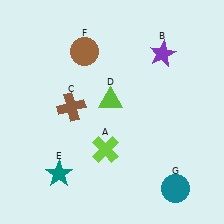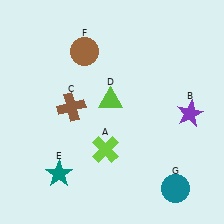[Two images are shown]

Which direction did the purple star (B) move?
The purple star (B) moved down.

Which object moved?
The purple star (B) moved down.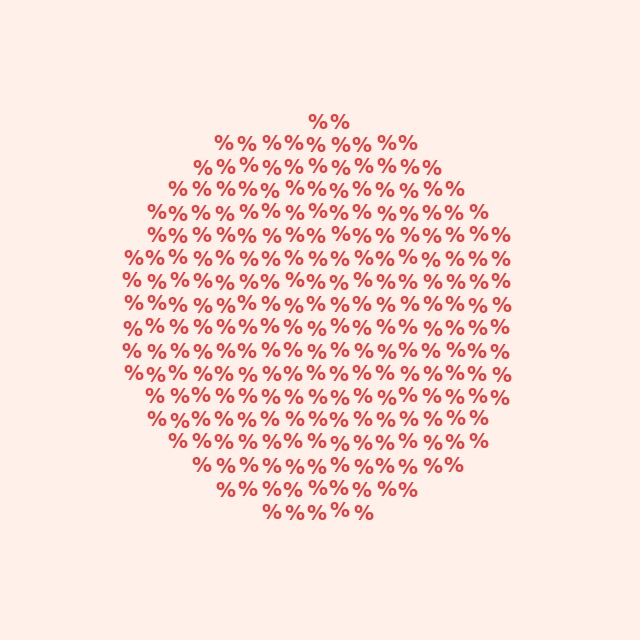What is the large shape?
The large shape is a circle.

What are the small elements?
The small elements are percent signs.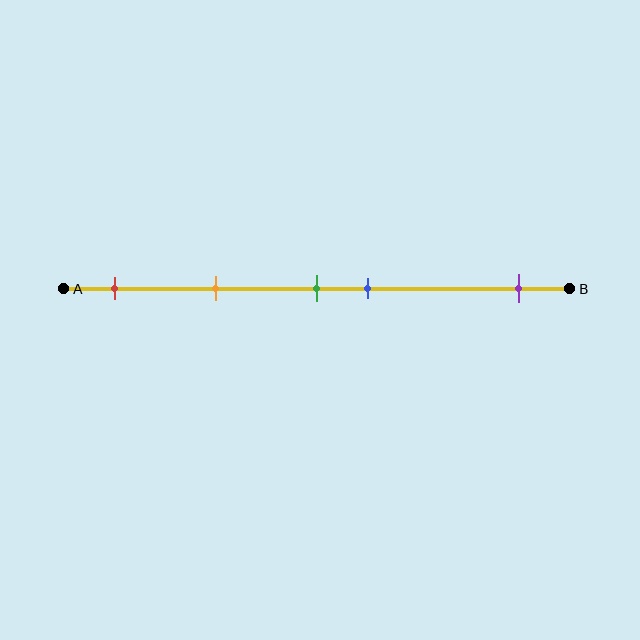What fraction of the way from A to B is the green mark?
The green mark is approximately 50% (0.5) of the way from A to B.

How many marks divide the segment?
There are 5 marks dividing the segment.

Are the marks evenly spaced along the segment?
No, the marks are not evenly spaced.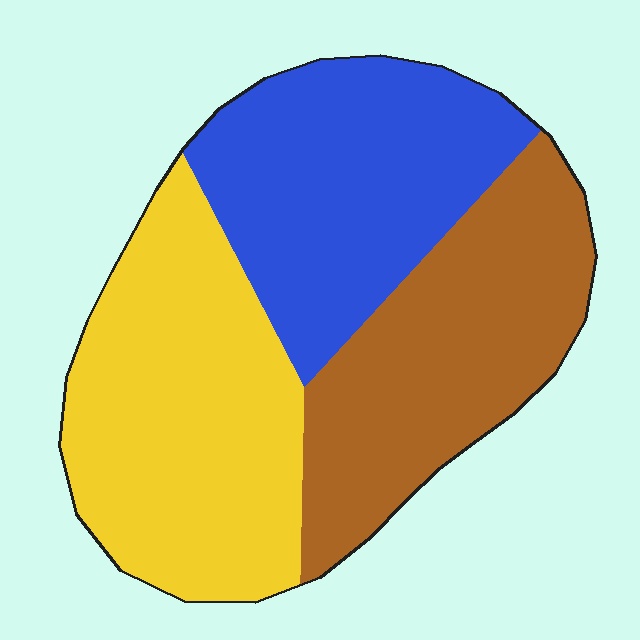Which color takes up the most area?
Yellow, at roughly 35%.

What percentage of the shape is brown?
Brown takes up about one third (1/3) of the shape.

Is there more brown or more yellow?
Yellow.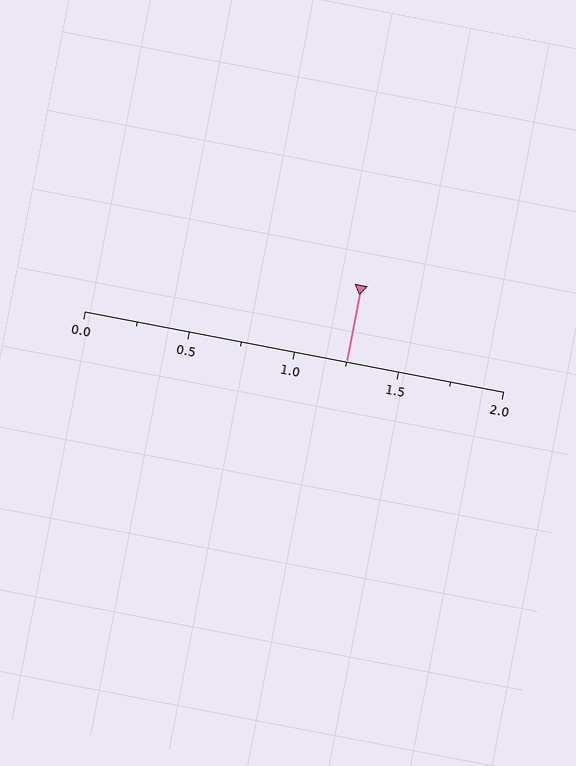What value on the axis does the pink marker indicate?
The marker indicates approximately 1.25.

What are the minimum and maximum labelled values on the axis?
The axis runs from 0.0 to 2.0.